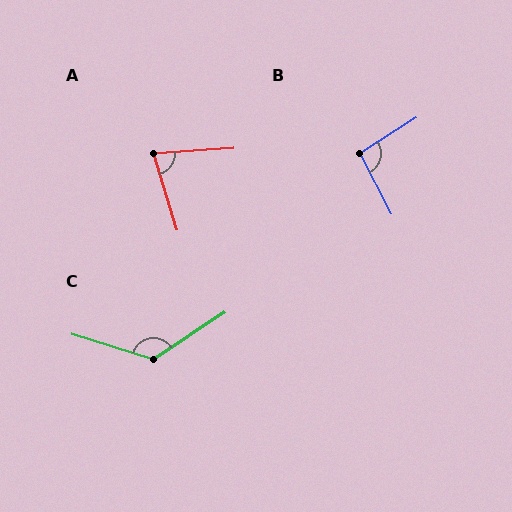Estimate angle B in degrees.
Approximately 95 degrees.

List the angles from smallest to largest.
A (77°), B (95°), C (129°).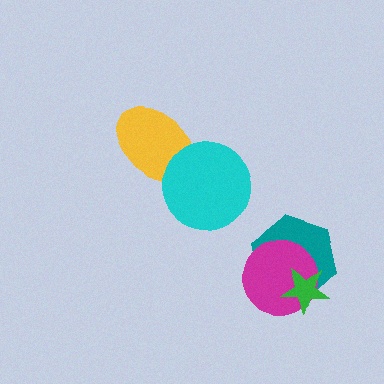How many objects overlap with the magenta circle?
2 objects overlap with the magenta circle.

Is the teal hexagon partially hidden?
Yes, it is partially covered by another shape.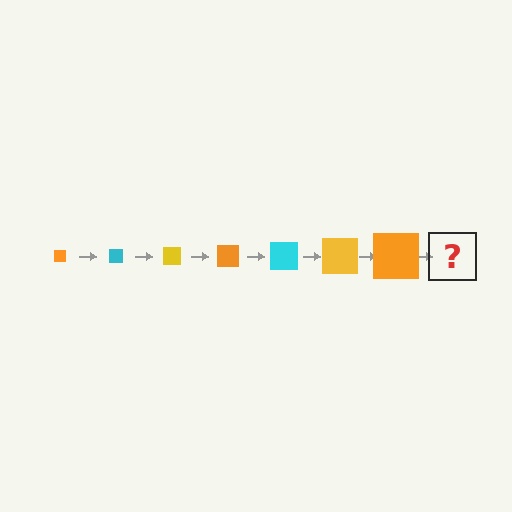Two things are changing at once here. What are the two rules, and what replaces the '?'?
The two rules are that the square grows larger each step and the color cycles through orange, cyan, and yellow. The '?' should be a cyan square, larger than the previous one.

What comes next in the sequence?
The next element should be a cyan square, larger than the previous one.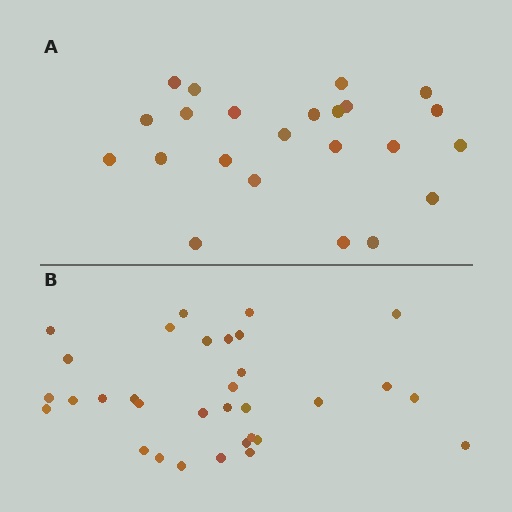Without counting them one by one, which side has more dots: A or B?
Region B (the bottom region) has more dots.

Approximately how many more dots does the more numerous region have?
Region B has roughly 8 or so more dots than region A.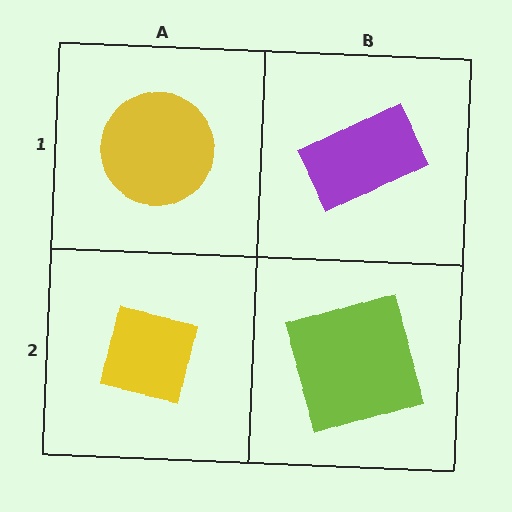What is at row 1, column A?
A yellow circle.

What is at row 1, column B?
A purple rectangle.